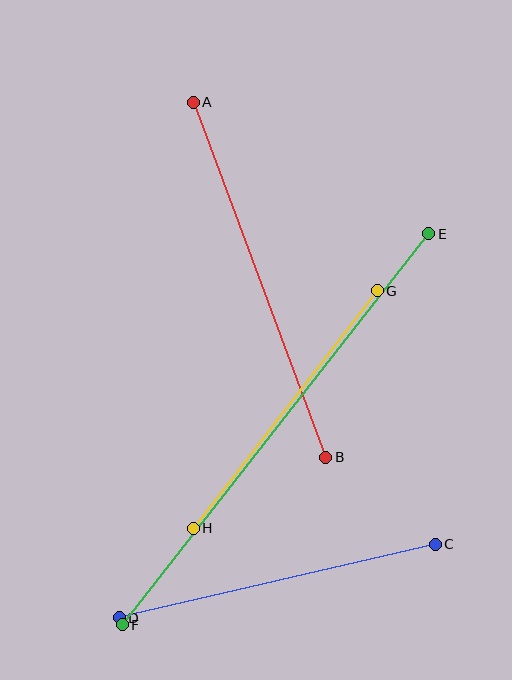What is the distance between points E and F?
The distance is approximately 497 pixels.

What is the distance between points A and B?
The distance is approximately 379 pixels.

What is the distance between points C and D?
The distance is approximately 324 pixels.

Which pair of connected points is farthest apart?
Points E and F are farthest apart.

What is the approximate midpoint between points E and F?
The midpoint is at approximately (275, 429) pixels.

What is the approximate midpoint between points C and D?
The midpoint is at approximately (277, 581) pixels.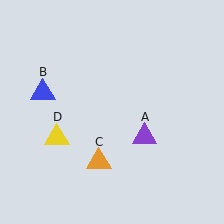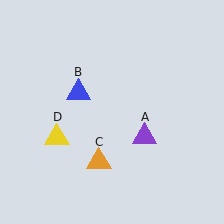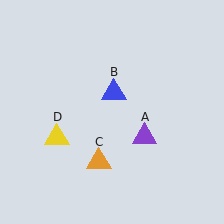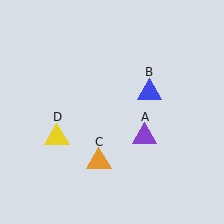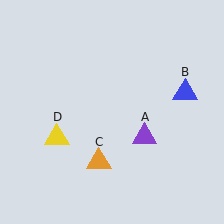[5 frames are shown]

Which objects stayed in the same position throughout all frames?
Purple triangle (object A) and orange triangle (object C) and yellow triangle (object D) remained stationary.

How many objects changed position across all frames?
1 object changed position: blue triangle (object B).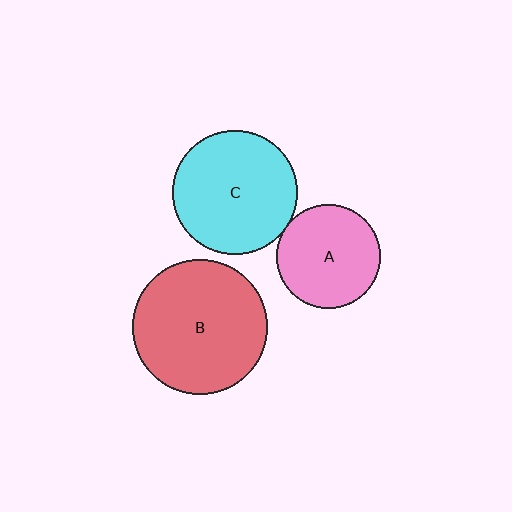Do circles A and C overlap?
Yes.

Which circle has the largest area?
Circle B (red).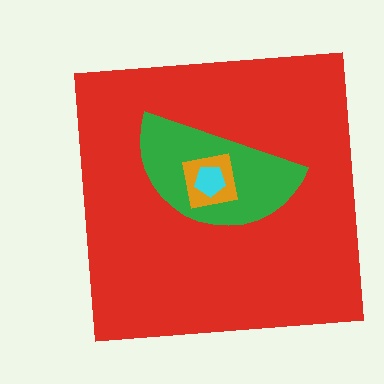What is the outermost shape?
The red square.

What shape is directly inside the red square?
The green semicircle.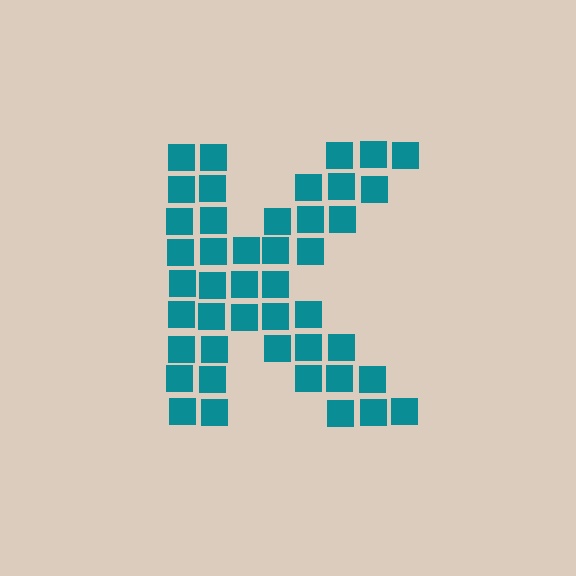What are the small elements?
The small elements are squares.